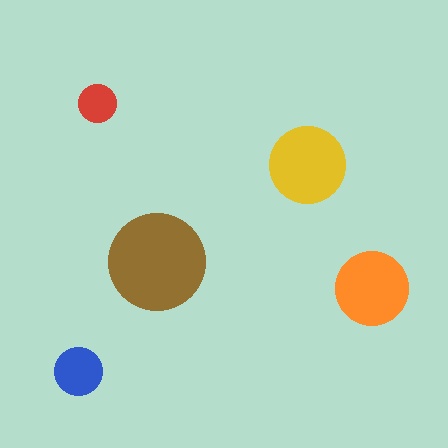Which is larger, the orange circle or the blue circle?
The orange one.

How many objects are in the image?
There are 5 objects in the image.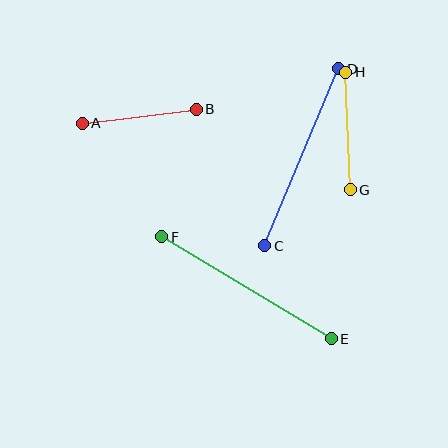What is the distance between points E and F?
The distance is approximately 198 pixels.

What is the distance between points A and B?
The distance is approximately 115 pixels.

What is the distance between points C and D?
The distance is approximately 192 pixels.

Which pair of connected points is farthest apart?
Points E and F are farthest apart.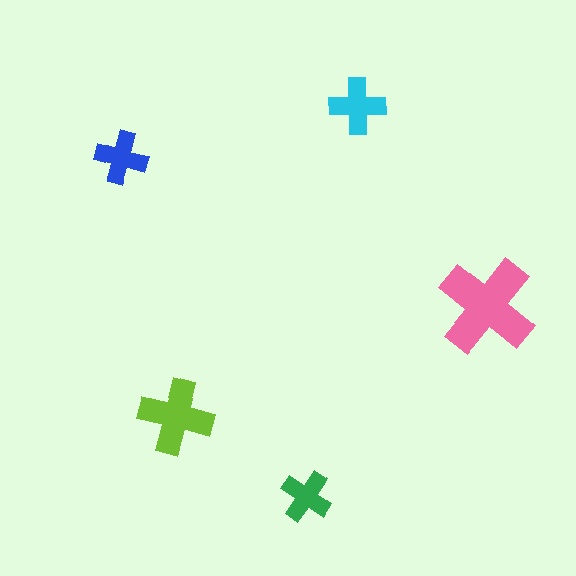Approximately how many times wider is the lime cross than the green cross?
About 1.5 times wider.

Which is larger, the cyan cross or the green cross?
The cyan one.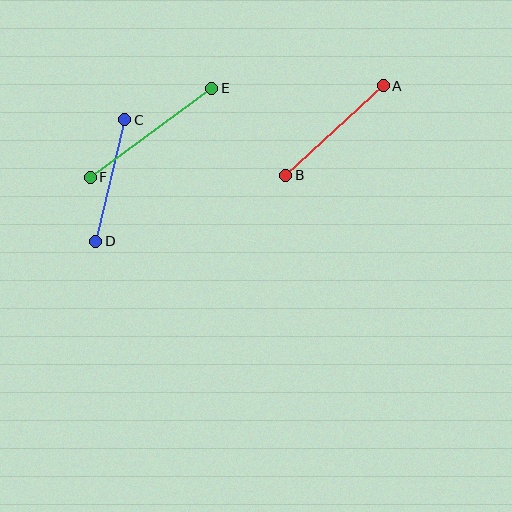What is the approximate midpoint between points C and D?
The midpoint is at approximately (110, 180) pixels.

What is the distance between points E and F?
The distance is approximately 151 pixels.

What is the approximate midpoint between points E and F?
The midpoint is at approximately (151, 133) pixels.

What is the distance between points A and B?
The distance is approximately 132 pixels.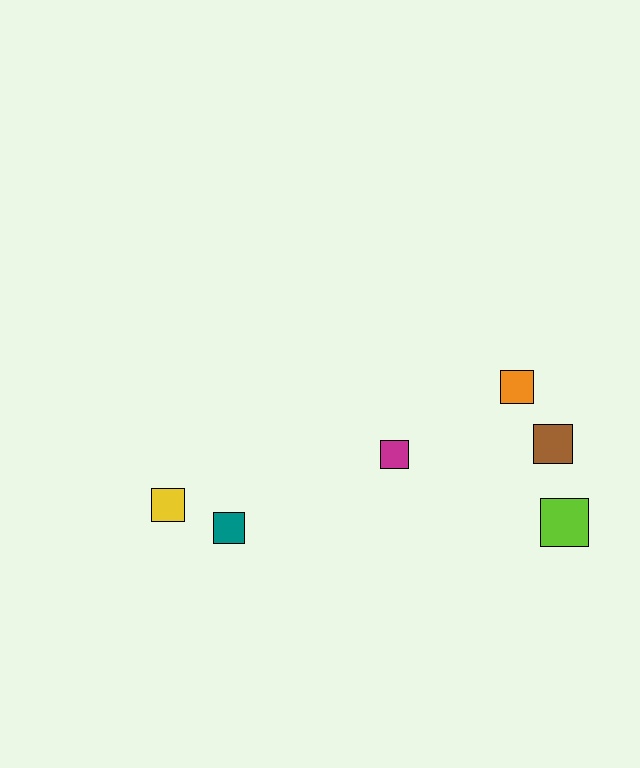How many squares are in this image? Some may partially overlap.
There are 6 squares.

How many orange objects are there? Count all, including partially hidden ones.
There is 1 orange object.